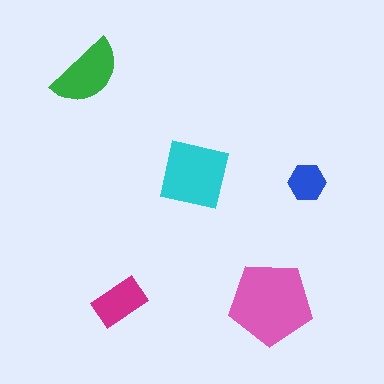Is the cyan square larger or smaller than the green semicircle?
Larger.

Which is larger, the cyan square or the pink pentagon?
The pink pentagon.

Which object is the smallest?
The blue hexagon.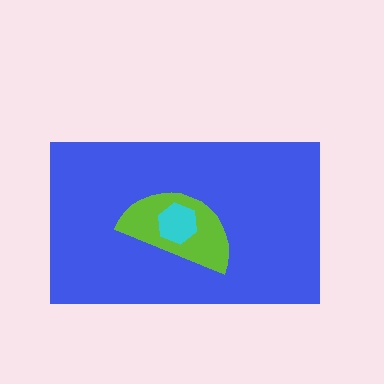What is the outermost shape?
The blue rectangle.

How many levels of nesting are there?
3.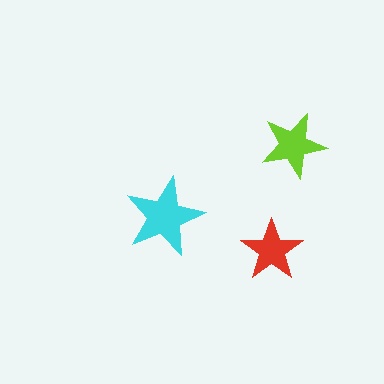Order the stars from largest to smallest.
the cyan one, the lime one, the red one.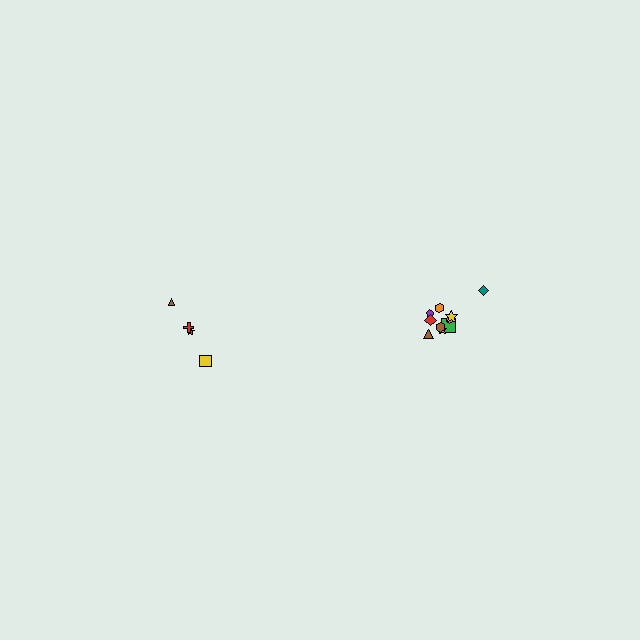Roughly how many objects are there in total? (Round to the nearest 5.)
Roughly 15 objects in total.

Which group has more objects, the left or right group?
The right group.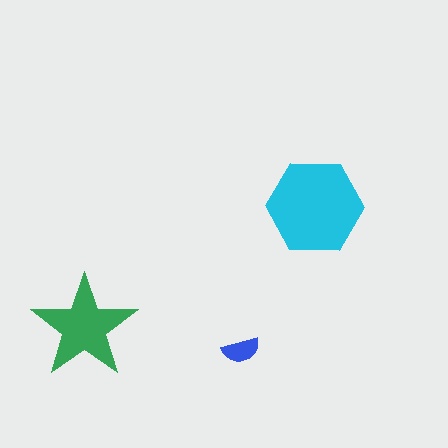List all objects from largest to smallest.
The cyan hexagon, the green star, the blue semicircle.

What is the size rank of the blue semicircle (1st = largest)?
3rd.